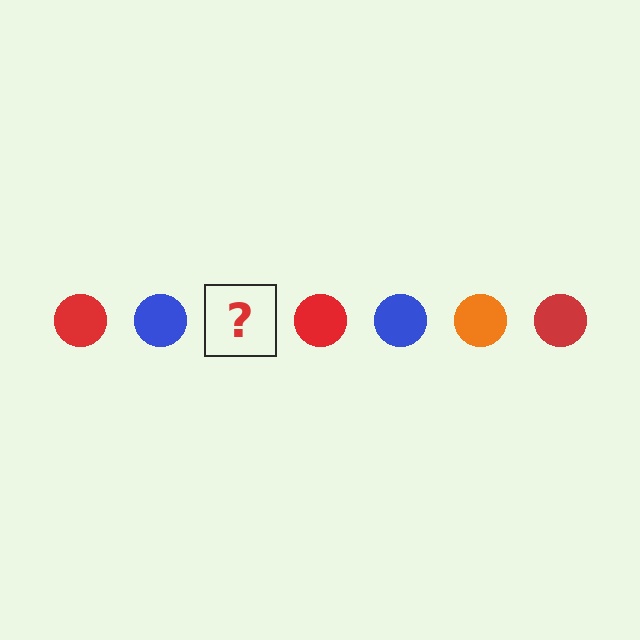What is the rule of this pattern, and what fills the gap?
The rule is that the pattern cycles through red, blue, orange circles. The gap should be filled with an orange circle.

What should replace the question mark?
The question mark should be replaced with an orange circle.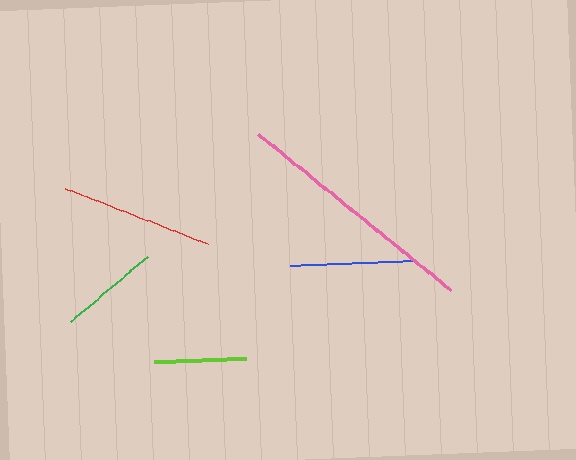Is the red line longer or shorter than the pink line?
The pink line is longer than the red line.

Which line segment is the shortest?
The lime line is the shortest at approximately 92 pixels.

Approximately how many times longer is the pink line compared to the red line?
The pink line is approximately 1.6 times the length of the red line.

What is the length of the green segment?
The green segment is approximately 101 pixels long.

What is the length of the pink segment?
The pink segment is approximately 248 pixels long.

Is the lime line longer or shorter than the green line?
The green line is longer than the lime line.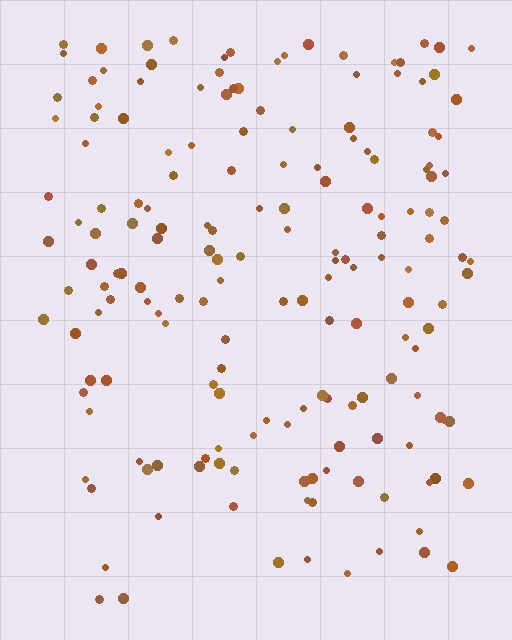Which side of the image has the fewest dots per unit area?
The bottom.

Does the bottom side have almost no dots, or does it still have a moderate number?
Still a moderate number, just noticeably fewer than the top.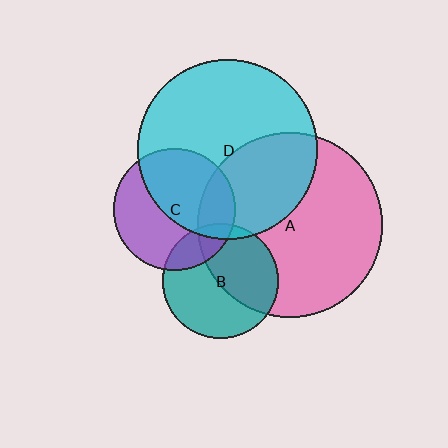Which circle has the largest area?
Circle A (pink).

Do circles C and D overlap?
Yes.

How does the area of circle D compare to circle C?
Approximately 2.2 times.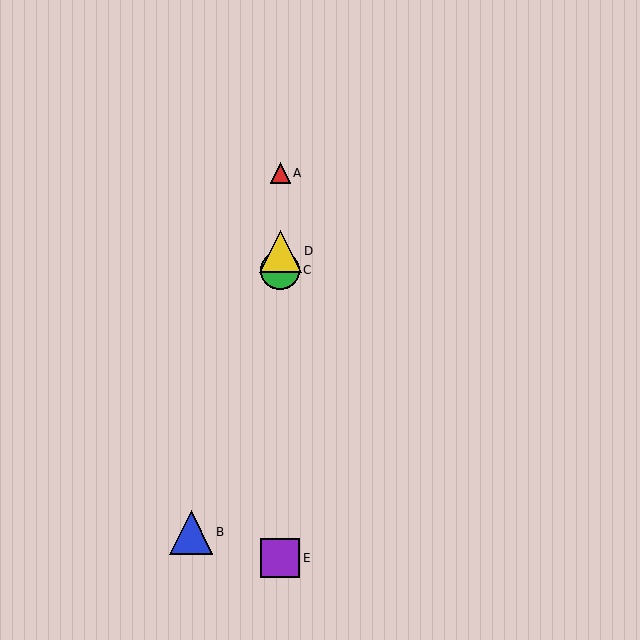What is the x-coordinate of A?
Object A is at x≈280.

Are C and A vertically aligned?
Yes, both are at x≈280.